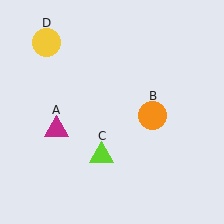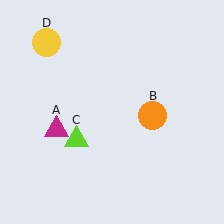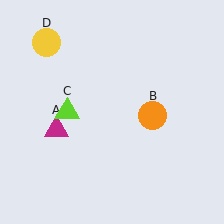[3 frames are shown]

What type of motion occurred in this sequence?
The lime triangle (object C) rotated clockwise around the center of the scene.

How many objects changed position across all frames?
1 object changed position: lime triangle (object C).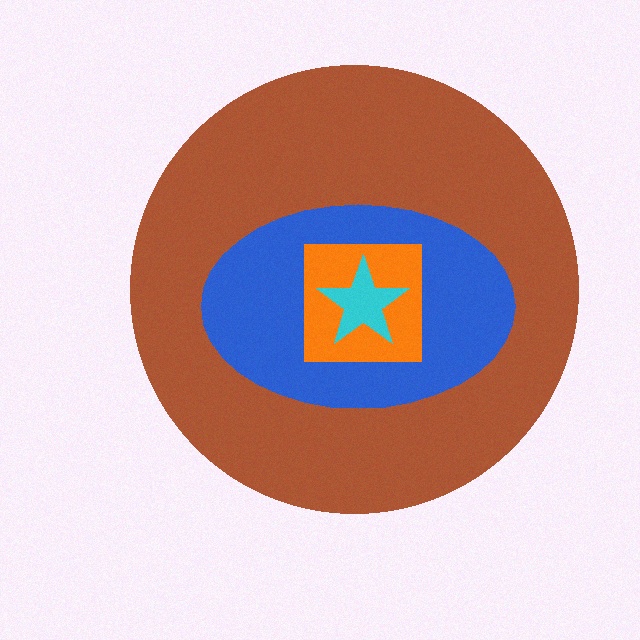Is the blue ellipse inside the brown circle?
Yes.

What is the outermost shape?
The brown circle.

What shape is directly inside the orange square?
The cyan star.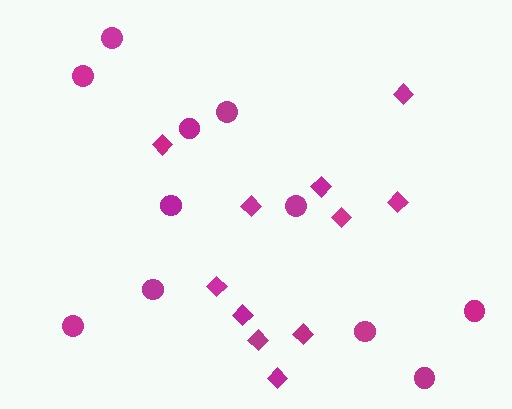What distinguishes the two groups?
There are 2 groups: one group of diamonds (11) and one group of circles (11).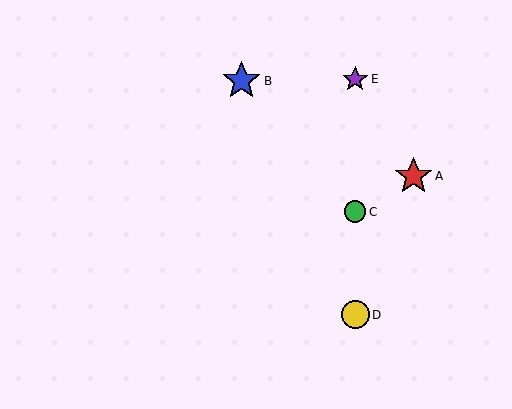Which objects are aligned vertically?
Objects C, D, E are aligned vertically.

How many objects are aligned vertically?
3 objects (C, D, E) are aligned vertically.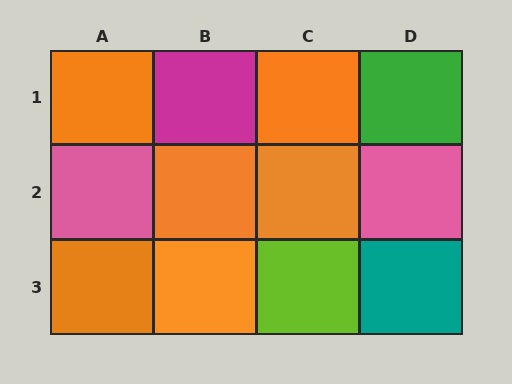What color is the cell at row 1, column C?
Orange.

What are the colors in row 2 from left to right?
Pink, orange, orange, pink.